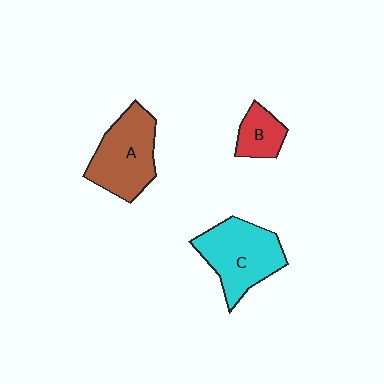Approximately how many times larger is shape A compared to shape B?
Approximately 2.2 times.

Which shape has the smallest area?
Shape B (red).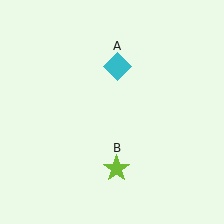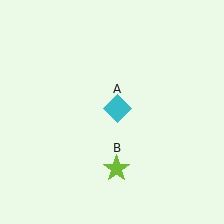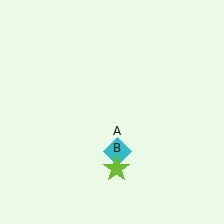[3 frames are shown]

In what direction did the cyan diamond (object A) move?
The cyan diamond (object A) moved down.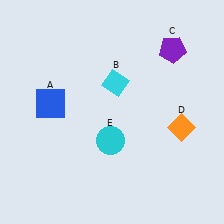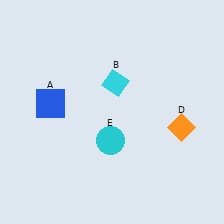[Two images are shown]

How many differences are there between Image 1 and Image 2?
There is 1 difference between the two images.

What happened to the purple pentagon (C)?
The purple pentagon (C) was removed in Image 2. It was in the top-right area of Image 1.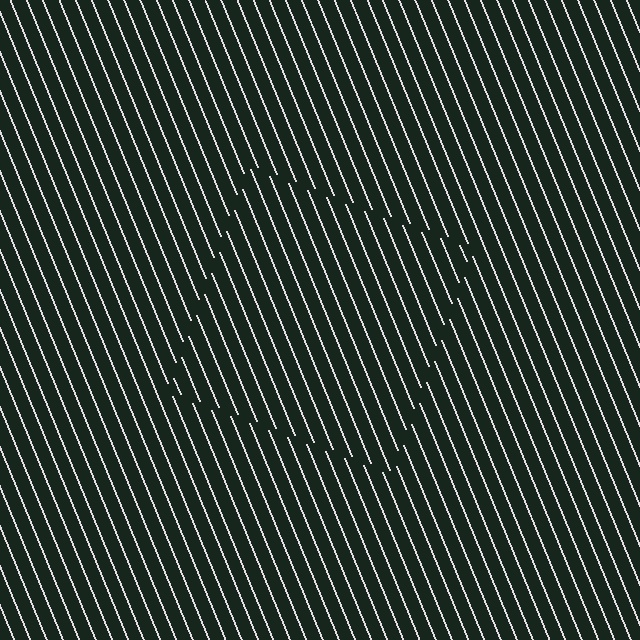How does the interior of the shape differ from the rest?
The interior of the shape contains the same grating, shifted by half a period — the contour is defined by the phase discontinuity where line-ends from the inner and outer gratings abut.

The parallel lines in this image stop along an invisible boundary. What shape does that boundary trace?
An illusory square. The interior of the shape contains the same grating, shifted by half a period — the contour is defined by the phase discontinuity where line-ends from the inner and outer gratings abut.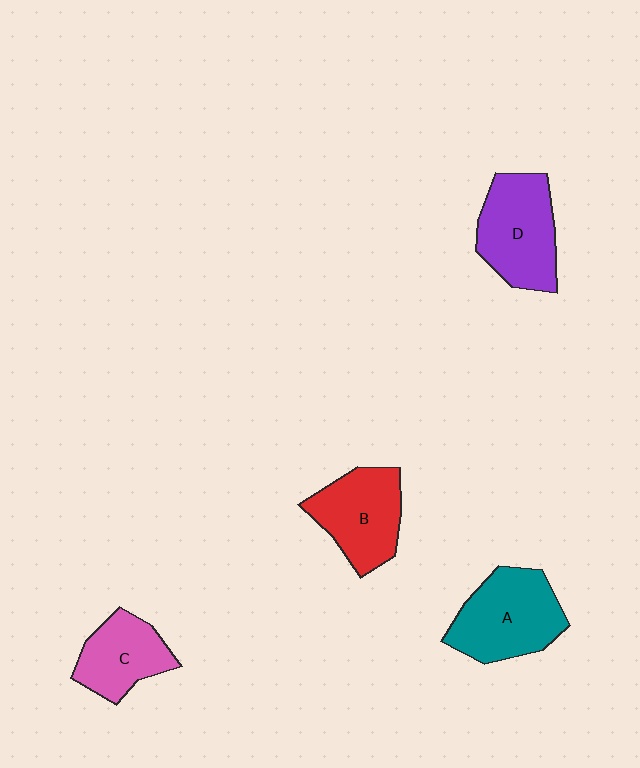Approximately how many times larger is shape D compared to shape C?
Approximately 1.3 times.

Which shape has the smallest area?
Shape C (pink).